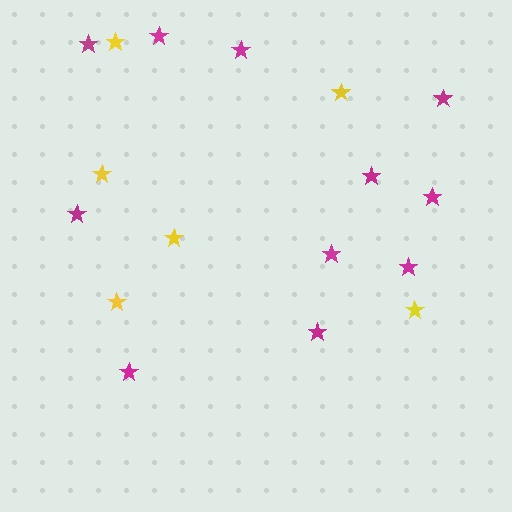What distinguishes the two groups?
There are 2 groups: one group of yellow stars (6) and one group of magenta stars (11).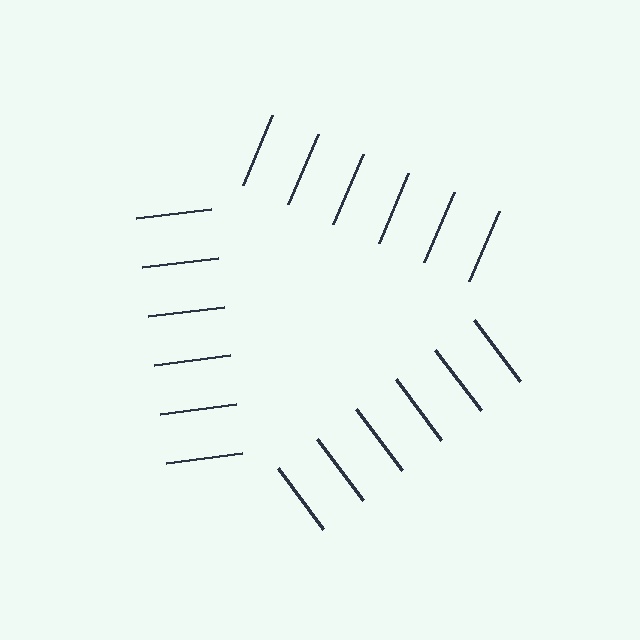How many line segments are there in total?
18 — 6 along each of the 3 edges.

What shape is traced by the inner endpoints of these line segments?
An illusory triangle — the line segments terminate on its edges but no continuous stroke is drawn.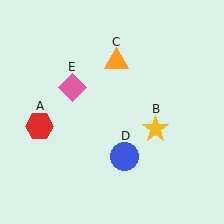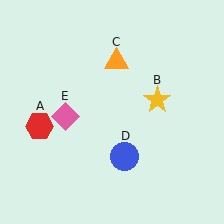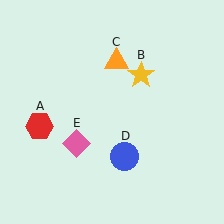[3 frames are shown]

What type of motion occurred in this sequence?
The yellow star (object B), pink diamond (object E) rotated counterclockwise around the center of the scene.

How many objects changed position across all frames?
2 objects changed position: yellow star (object B), pink diamond (object E).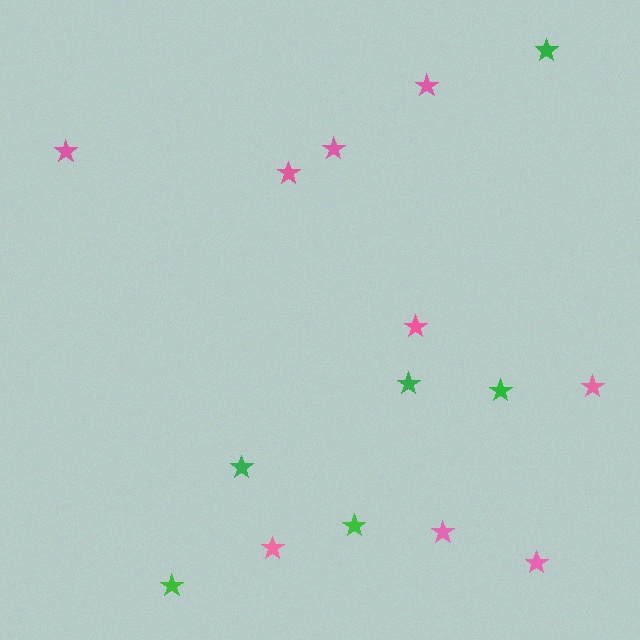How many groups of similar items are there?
There are 2 groups: one group of pink stars (9) and one group of green stars (6).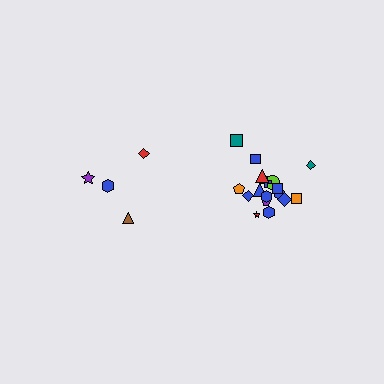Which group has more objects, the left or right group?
The right group.